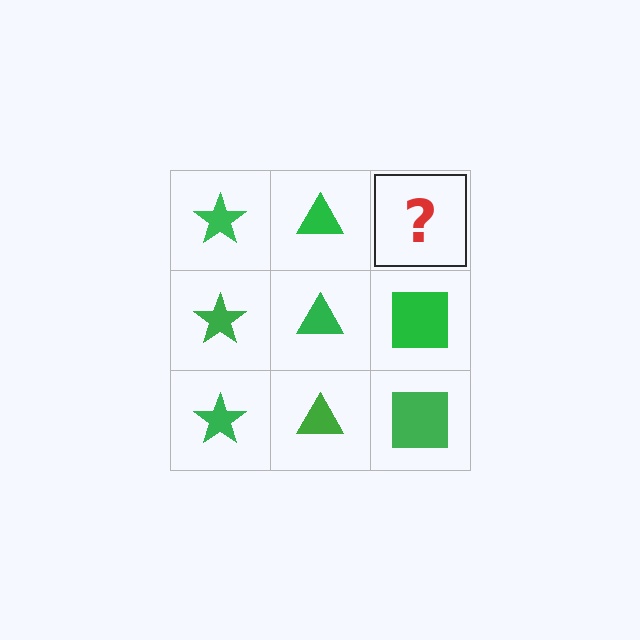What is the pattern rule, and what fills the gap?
The rule is that each column has a consistent shape. The gap should be filled with a green square.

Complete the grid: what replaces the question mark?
The question mark should be replaced with a green square.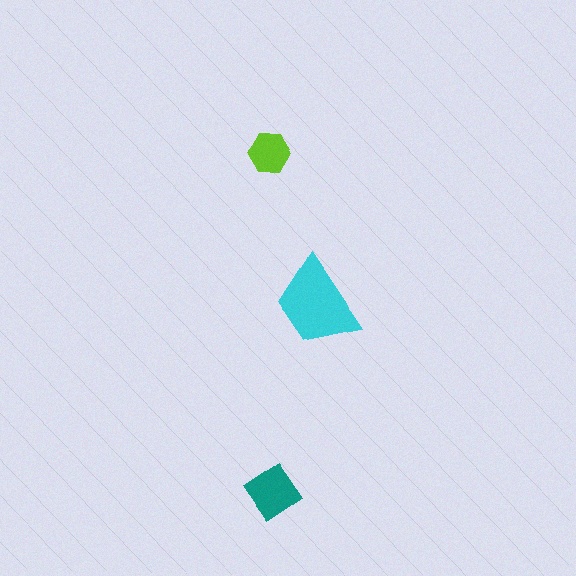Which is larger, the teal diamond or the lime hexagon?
The teal diamond.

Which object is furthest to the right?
The cyan trapezoid is rightmost.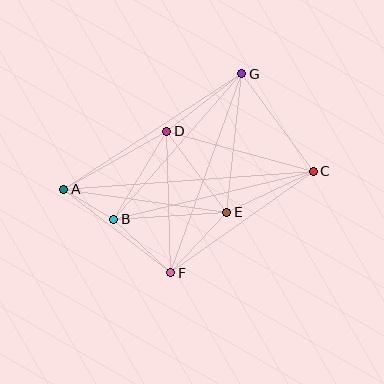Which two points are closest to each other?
Points A and B are closest to each other.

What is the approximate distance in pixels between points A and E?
The distance between A and E is approximately 165 pixels.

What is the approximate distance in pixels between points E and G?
The distance between E and G is approximately 139 pixels.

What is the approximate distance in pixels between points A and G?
The distance between A and G is approximately 212 pixels.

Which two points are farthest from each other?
Points A and C are farthest from each other.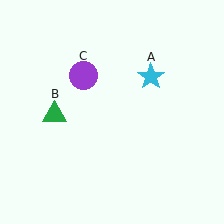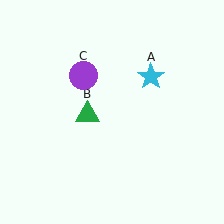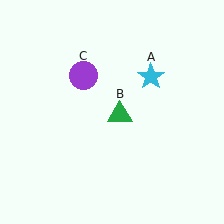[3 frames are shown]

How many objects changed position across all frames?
1 object changed position: green triangle (object B).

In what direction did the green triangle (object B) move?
The green triangle (object B) moved right.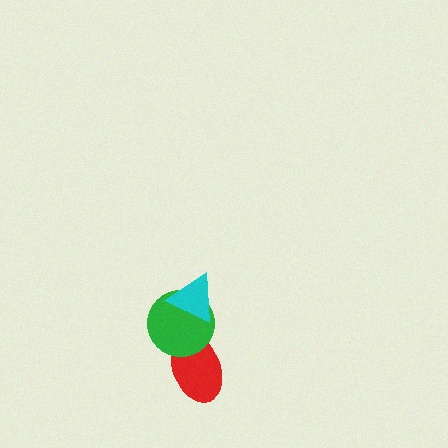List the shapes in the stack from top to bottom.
From top to bottom: the cyan triangle, the green circle, the red ellipse.